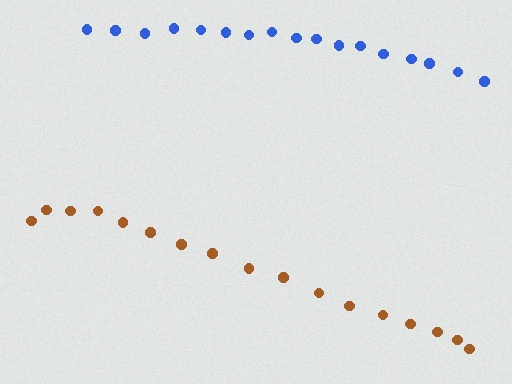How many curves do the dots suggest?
There are 2 distinct paths.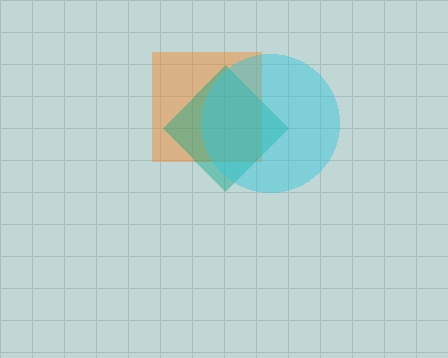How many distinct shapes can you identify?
There are 3 distinct shapes: an orange square, a teal diamond, a cyan circle.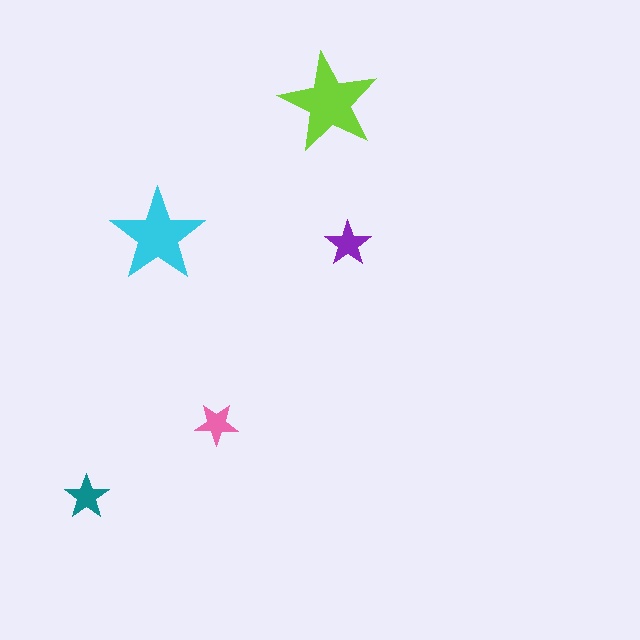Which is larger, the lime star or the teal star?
The lime one.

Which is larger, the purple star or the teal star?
The purple one.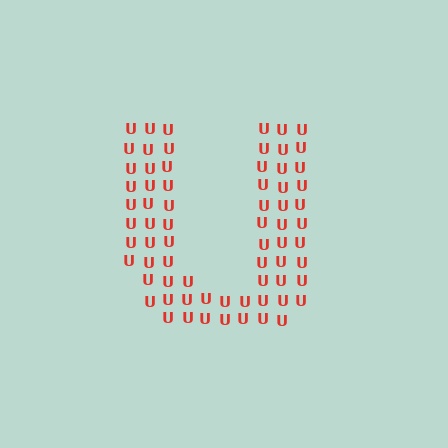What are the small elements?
The small elements are letter U's.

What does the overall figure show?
The overall figure shows the letter U.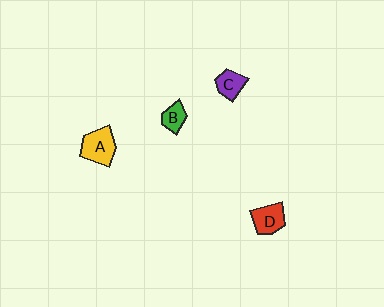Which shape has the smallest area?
Shape B (green).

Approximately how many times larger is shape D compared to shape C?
Approximately 1.2 times.